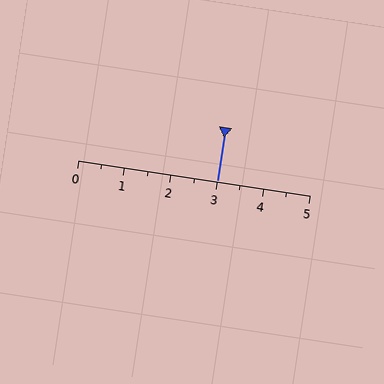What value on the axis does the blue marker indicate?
The marker indicates approximately 3.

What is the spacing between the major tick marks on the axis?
The major ticks are spaced 1 apart.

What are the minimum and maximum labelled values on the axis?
The axis runs from 0 to 5.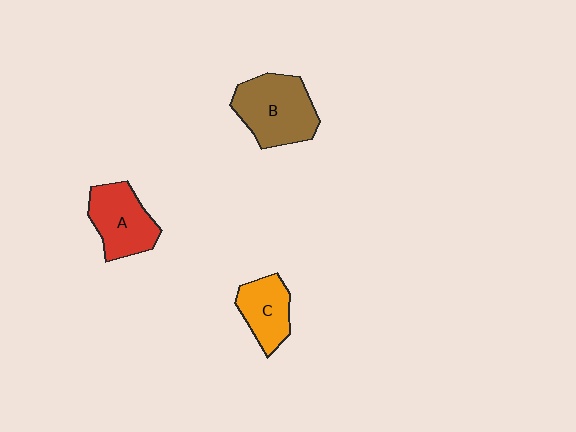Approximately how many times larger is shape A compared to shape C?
Approximately 1.2 times.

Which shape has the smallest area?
Shape C (orange).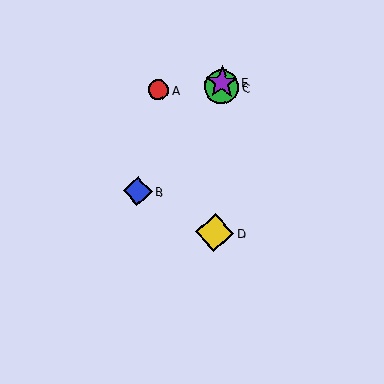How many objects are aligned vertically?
3 objects (C, D, E) are aligned vertically.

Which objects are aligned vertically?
Objects C, D, E are aligned vertically.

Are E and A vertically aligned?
No, E is at x≈222 and A is at x≈158.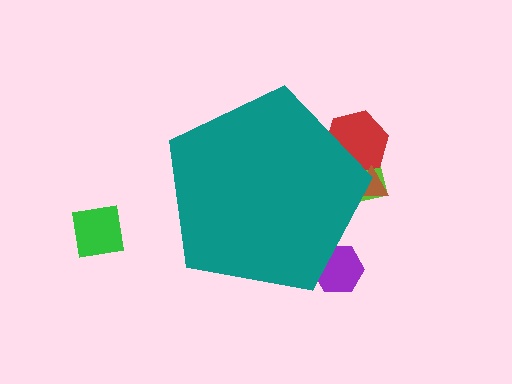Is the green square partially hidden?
No, the green square is fully visible.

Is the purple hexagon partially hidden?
Yes, the purple hexagon is partially hidden behind the teal pentagon.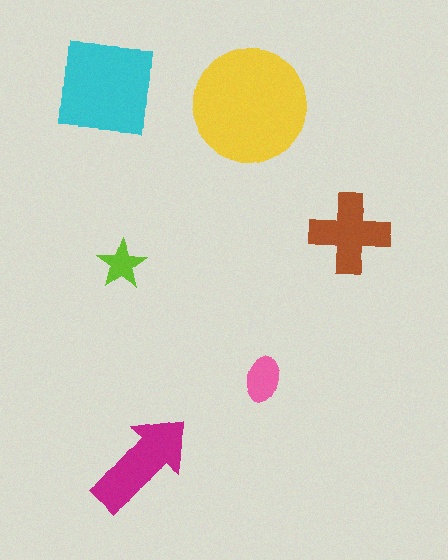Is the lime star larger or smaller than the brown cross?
Smaller.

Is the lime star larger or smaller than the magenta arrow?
Smaller.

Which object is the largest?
The yellow circle.